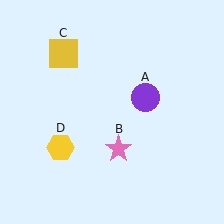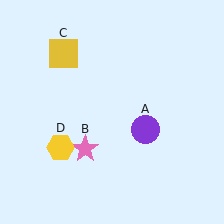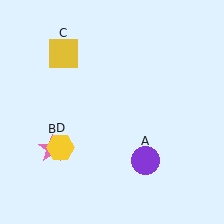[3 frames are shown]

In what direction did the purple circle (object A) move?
The purple circle (object A) moved down.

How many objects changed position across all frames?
2 objects changed position: purple circle (object A), pink star (object B).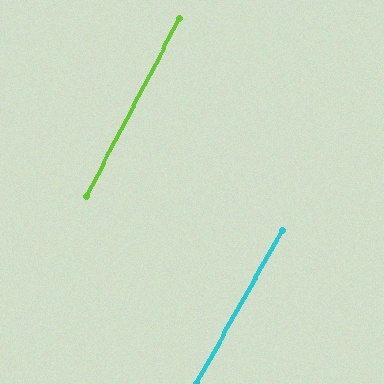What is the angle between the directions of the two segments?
Approximately 2 degrees.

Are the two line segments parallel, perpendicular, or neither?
Parallel — their directions differ by only 1.8°.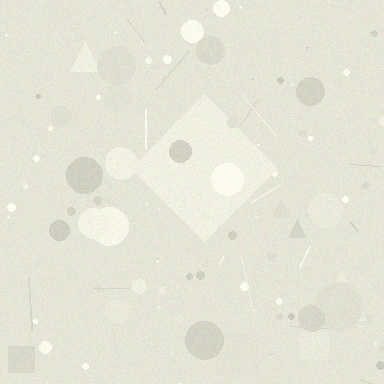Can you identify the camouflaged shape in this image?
The camouflaged shape is a diamond.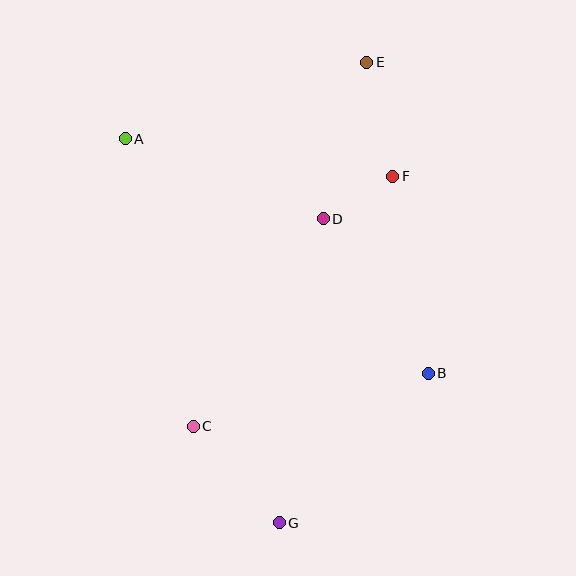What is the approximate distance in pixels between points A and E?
The distance between A and E is approximately 254 pixels.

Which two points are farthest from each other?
Points E and G are farthest from each other.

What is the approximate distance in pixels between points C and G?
The distance between C and G is approximately 129 pixels.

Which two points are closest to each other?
Points D and F are closest to each other.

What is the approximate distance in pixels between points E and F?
The distance between E and F is approximately 117 pixels.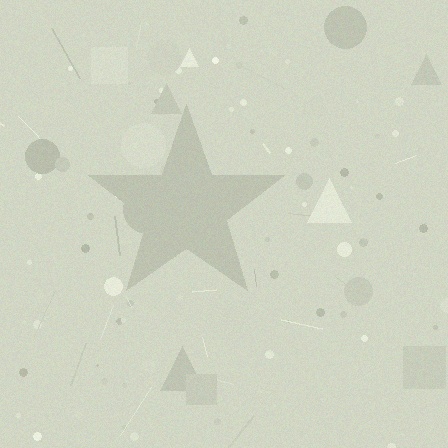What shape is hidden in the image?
A star is hidden in the image.